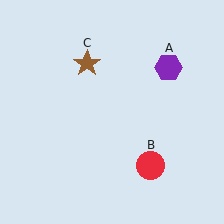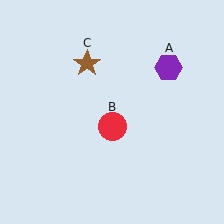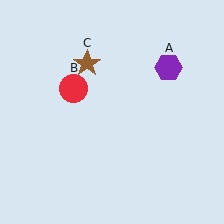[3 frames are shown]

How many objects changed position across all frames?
1 object changed position: red circle (object B).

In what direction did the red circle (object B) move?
The red circle (object B) moved up and to the left.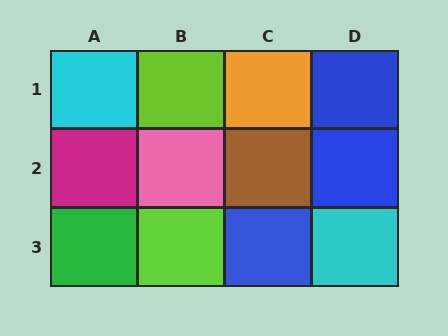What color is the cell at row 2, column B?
Pink.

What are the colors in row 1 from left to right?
Cyan, lime, orange, blue.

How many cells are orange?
1 cell is orange.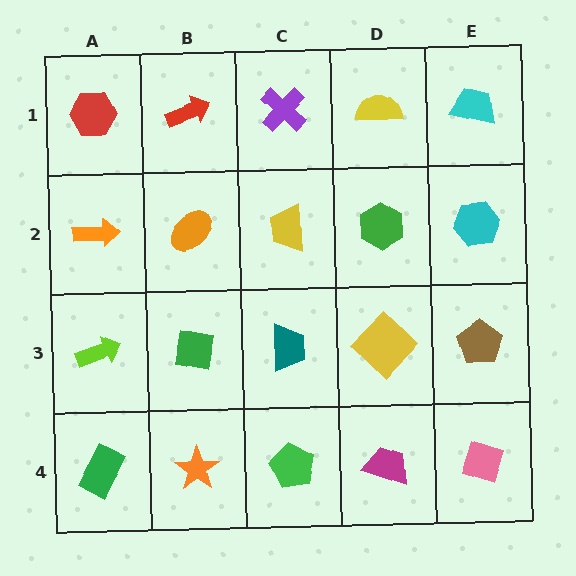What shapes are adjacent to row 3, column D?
A green hexagon (row 2, column D), a magenta trapezoid (row 4, column D), a teal trapezoid (row 3, column C), a brown pentagon (row 3, column E).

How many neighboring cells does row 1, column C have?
3.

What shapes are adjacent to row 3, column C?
A yellow trapezoid (row 2, column C), a green pentagon (row 4, column C), a green square (row 3, column B), a yellow diamond (row 3, column D).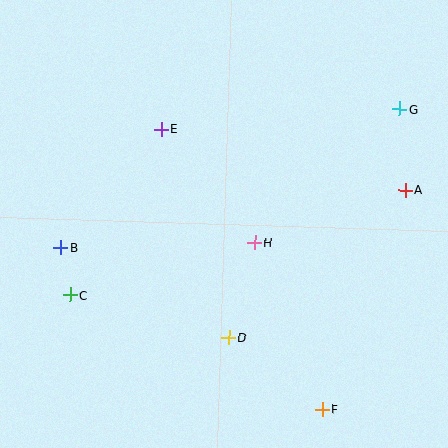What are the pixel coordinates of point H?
Point H is at (255, 243).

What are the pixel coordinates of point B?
Point B is at (61, 248).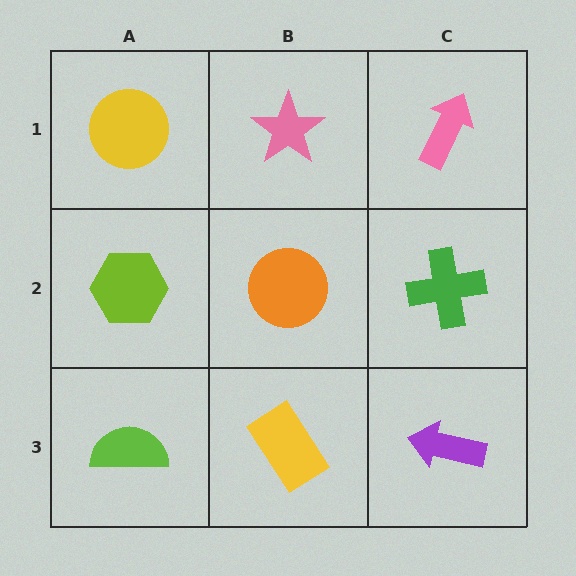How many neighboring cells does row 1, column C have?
2.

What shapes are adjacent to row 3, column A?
A lime hexagon (row 2, column A), a yellow rectangle (row 3, column B).